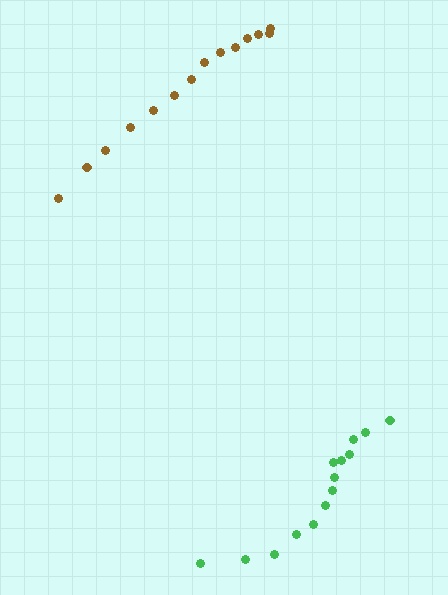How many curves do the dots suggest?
There are 2 distinct paths.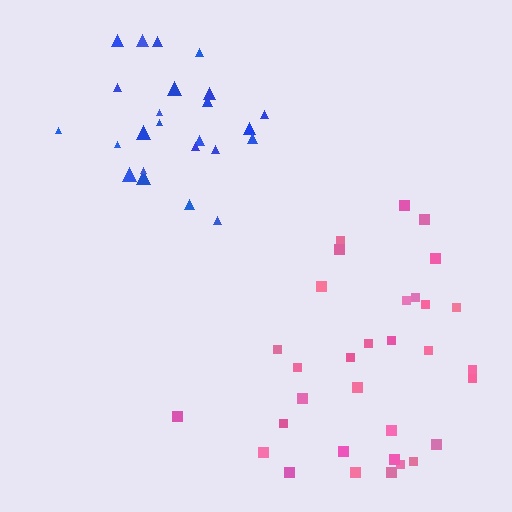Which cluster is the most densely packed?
Blue.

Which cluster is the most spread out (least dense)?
Pink.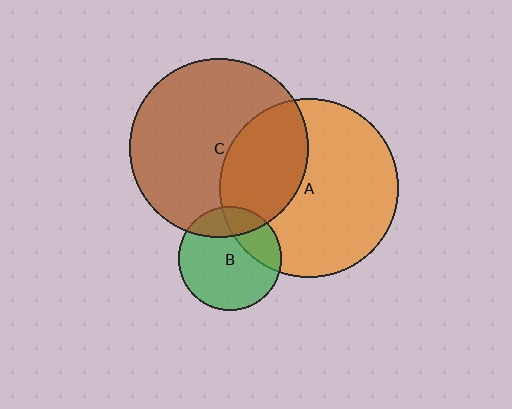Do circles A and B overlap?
Yes.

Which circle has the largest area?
Circle C (brown).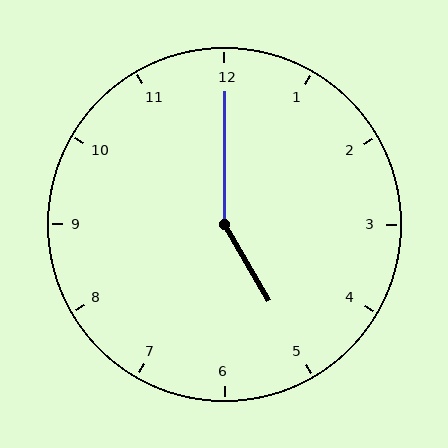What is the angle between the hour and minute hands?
Approximately 150 degrees.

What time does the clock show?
5:00.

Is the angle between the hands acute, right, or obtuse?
It is obtuse.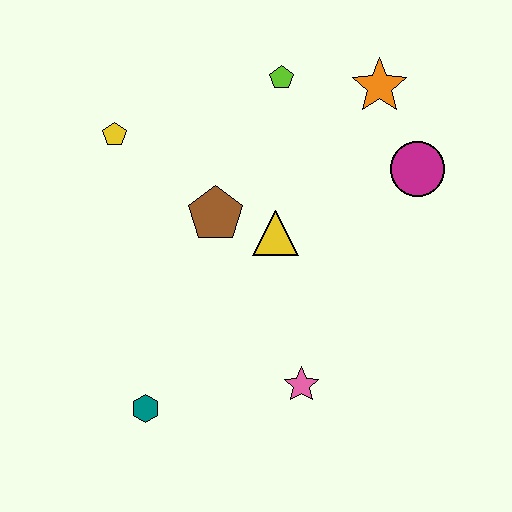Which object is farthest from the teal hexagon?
The orange star is farthest from the teal hexagon.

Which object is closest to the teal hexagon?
The pink star is closest to the teal hexagon.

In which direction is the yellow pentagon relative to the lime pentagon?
The yellow pentagon is to the left of the lime pentagon.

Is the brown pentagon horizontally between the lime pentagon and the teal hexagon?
Yes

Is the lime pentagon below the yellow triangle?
No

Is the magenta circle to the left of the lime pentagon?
No